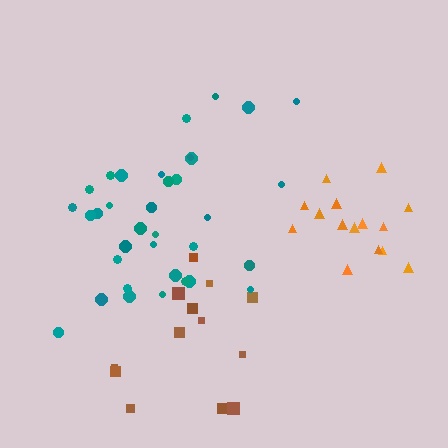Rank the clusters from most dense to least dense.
teal, orange, brown.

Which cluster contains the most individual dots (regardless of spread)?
Teal (35).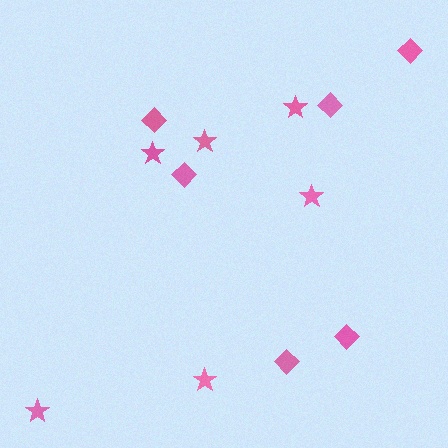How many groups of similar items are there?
There are 2 groups: one group of stars (6) and one group of diamonds (6).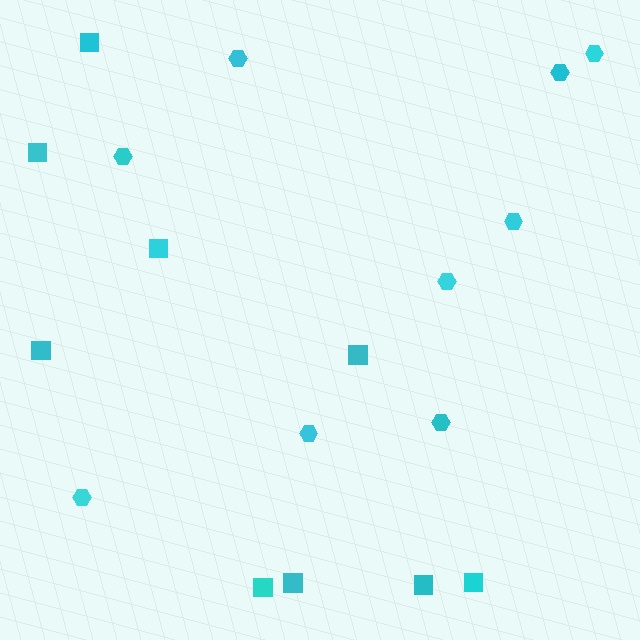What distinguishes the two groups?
There are 2 groups: one group of hexagons (9) and one group of squares (9).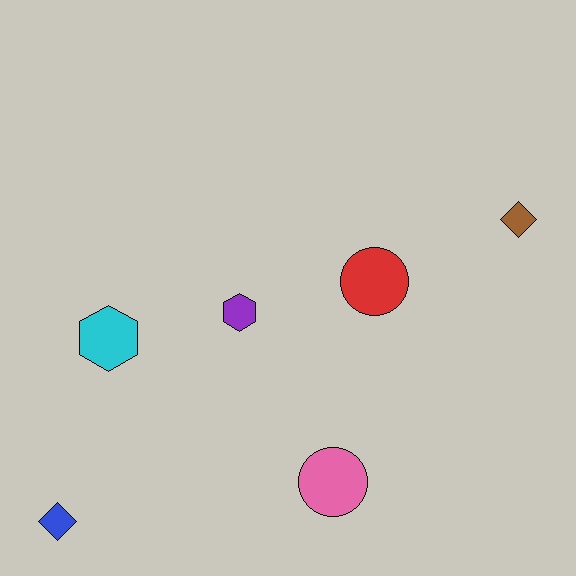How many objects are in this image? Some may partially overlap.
There are 6 objects.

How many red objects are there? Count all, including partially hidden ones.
There is 1 red object.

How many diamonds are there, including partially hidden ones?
There are 2 diamonds.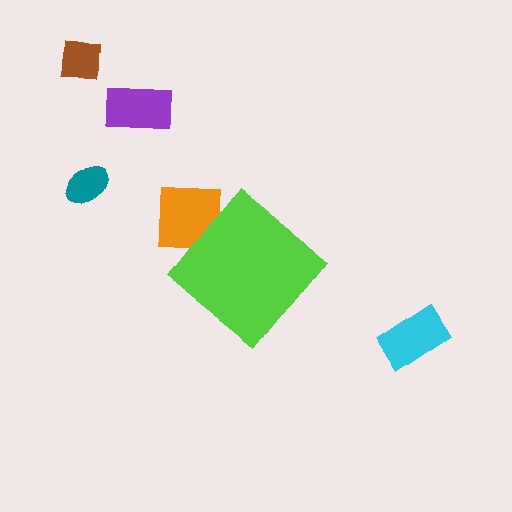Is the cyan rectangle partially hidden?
No, the cyan rectangle is fully visible.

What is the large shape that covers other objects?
A lime diamond.